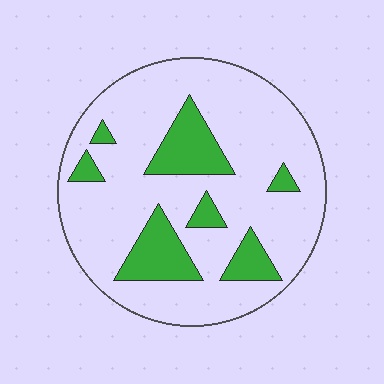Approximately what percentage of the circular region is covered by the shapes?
Approximately 20%.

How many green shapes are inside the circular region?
7.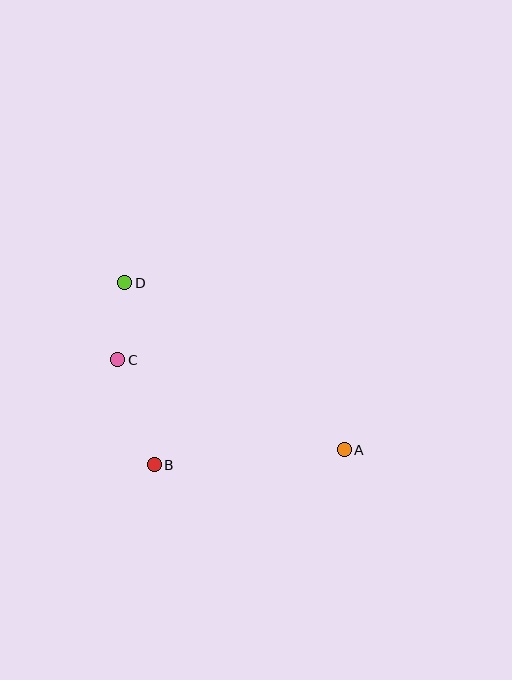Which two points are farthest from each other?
Points A and D are farthest from each other.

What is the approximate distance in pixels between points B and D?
The distance between B and D is approximately 185 pixels.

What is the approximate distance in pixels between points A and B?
The distance between A and B is approximately 191 pixels.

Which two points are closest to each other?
Points C and D are closest to each other.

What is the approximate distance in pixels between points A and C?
The distance between A and C is approximately 244 pixels.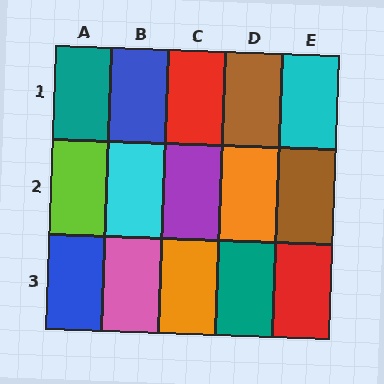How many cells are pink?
1 cell is pink.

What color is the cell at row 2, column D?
Orange.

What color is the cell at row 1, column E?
Cyan.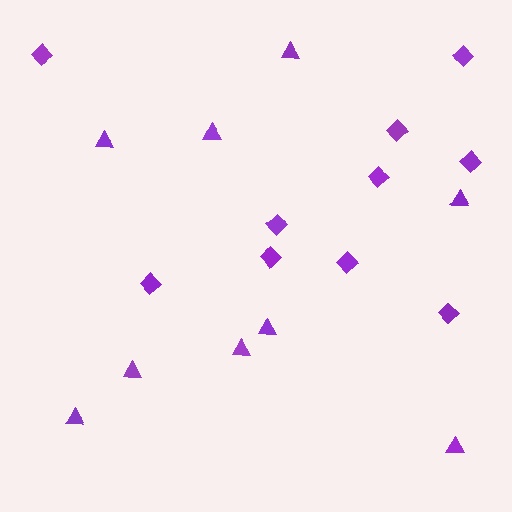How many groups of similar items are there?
There are 2 groups: one group of diamonds (10) and one group of triangles (9).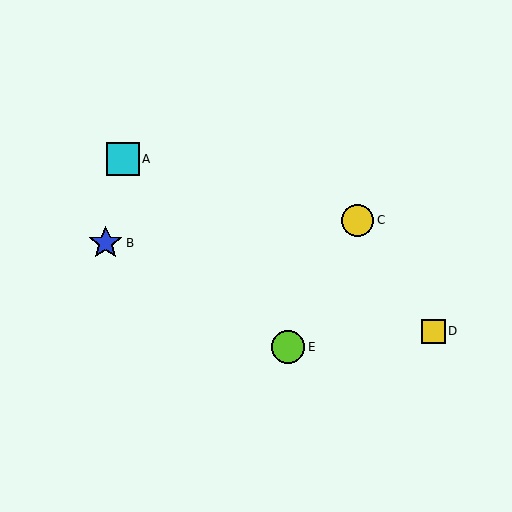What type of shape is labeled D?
Shape D is a yellow square.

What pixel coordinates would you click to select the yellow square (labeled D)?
Click at (433, 331) to select the yellow square D.